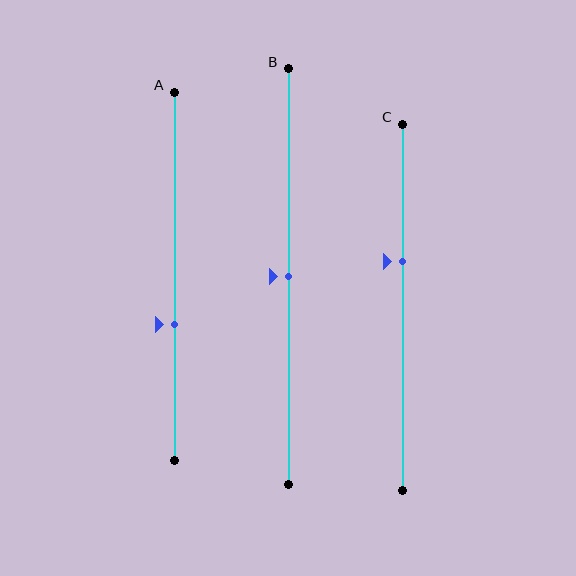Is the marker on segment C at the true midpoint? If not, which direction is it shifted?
No, the marker on segment C is shifted upward by about 12% of the segment length.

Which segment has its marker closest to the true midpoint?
Segment B has its marker closest to the true midpoint.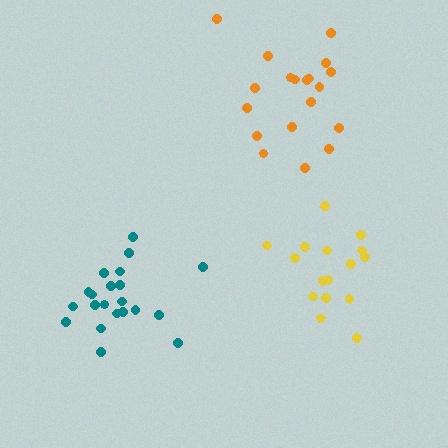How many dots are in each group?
Group 1: 19 dots, Group 2: 21 dots, Group 3: 16 dots (56 total).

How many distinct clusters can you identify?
There are 3 distinct clusters.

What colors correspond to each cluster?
The clusters are colored: orange, teal, yellow.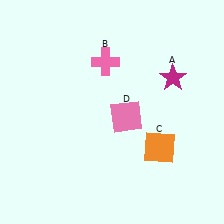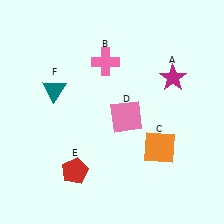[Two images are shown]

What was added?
A red pentagon (E), a teal triangle (F) were added in Image 2.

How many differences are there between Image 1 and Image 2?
There are 2 differences between the two images.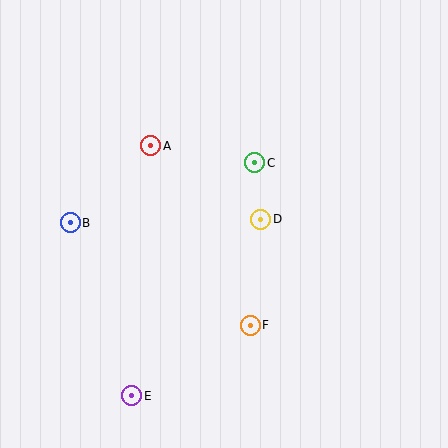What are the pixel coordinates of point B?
Point B is at (70, 223).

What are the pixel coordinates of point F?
Point F is at (250, 325).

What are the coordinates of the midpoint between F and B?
The midpoint between F and B is at (160, 274).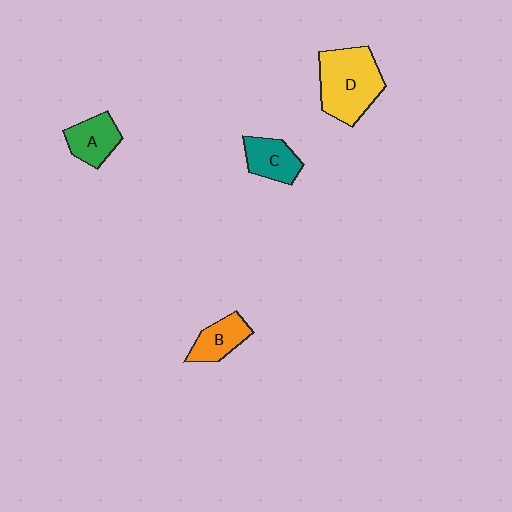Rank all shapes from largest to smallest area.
From largest to smallest: D (yellow), A (green), C (teal), B (orange).